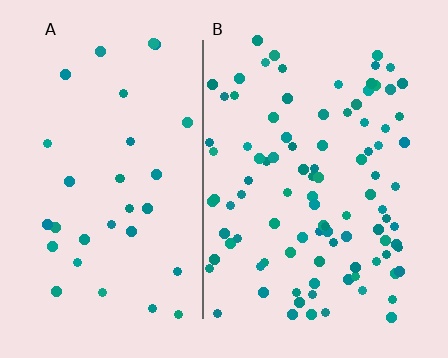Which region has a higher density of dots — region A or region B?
B (the right).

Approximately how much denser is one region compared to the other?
Approximately 2.9× — region B over region A.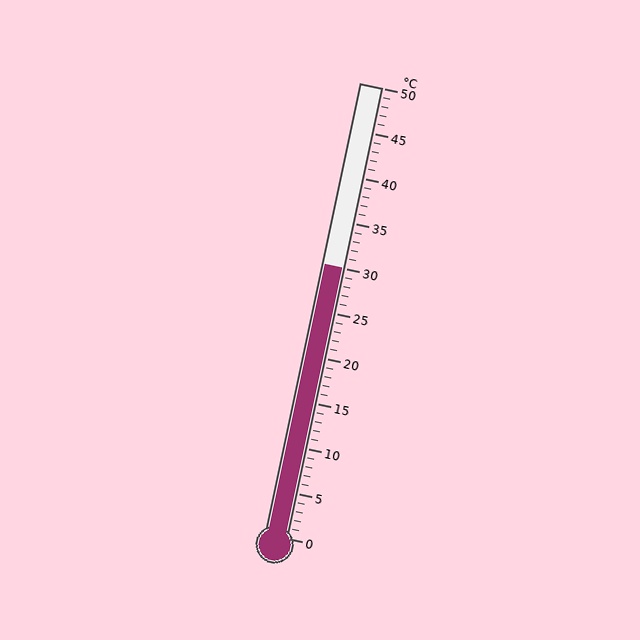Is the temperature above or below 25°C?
The temperature is above 25°C.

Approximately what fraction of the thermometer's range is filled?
The thermometer is filled to approximately 60% of its range.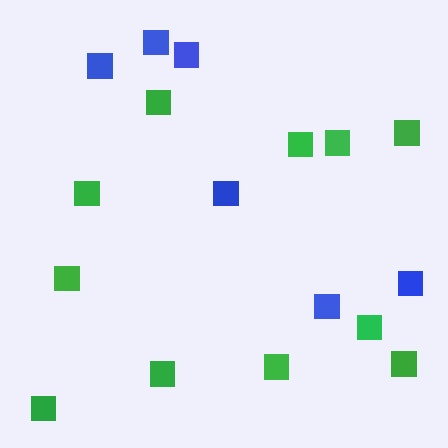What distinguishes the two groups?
There are 2 groups: one group of green squares (11) and one group of blue squares (6).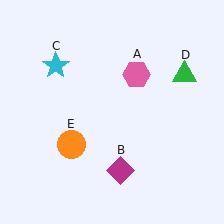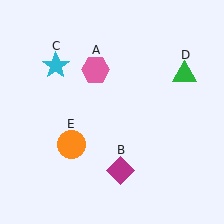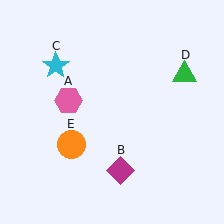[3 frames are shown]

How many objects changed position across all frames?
1 object changed position: pink hexagon (object A).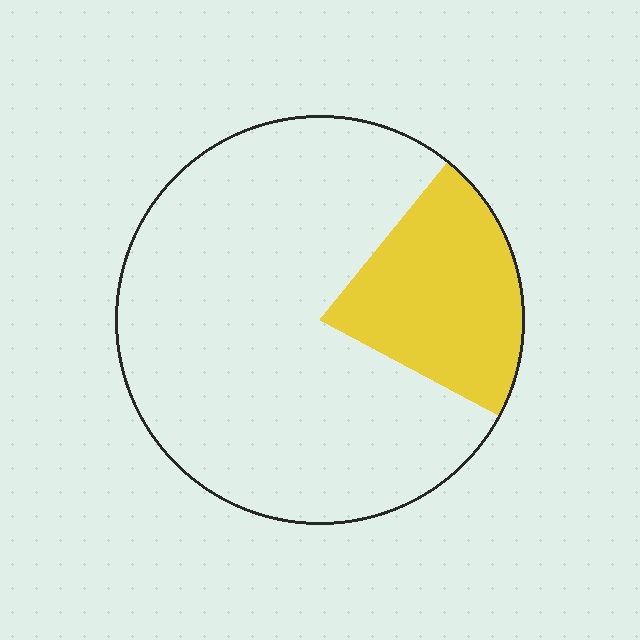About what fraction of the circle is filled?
About one fifth (1/5).